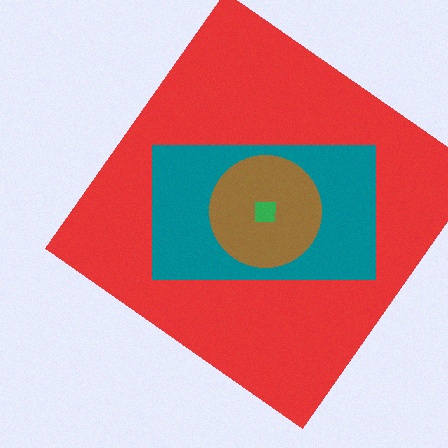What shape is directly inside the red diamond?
The teal rectangle.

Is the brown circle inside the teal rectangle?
Yes.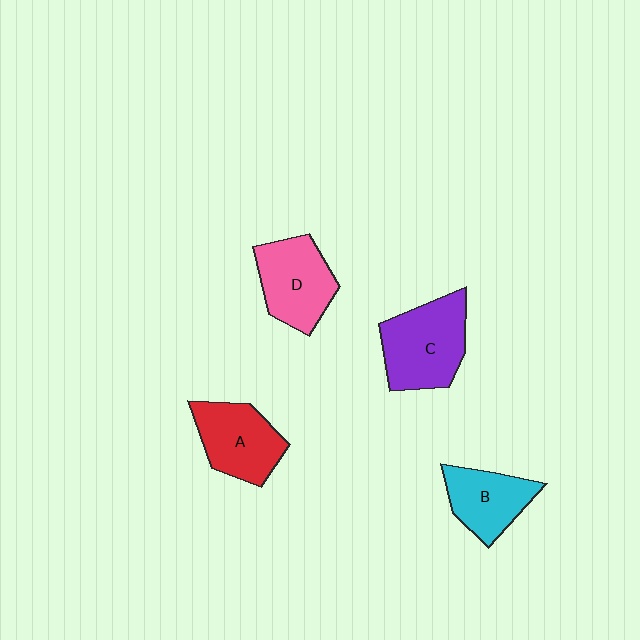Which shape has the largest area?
Shape C (purple).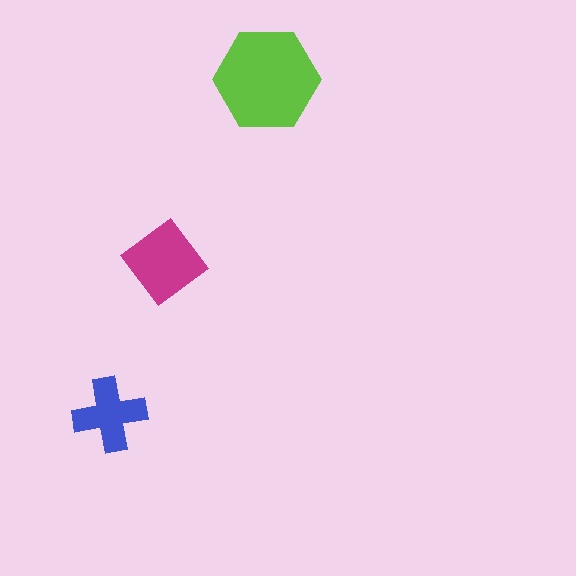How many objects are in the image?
There are 3 objects in the image.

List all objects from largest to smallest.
The lime hexagon, the magenta diamond, the blue cross.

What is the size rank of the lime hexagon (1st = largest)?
1st.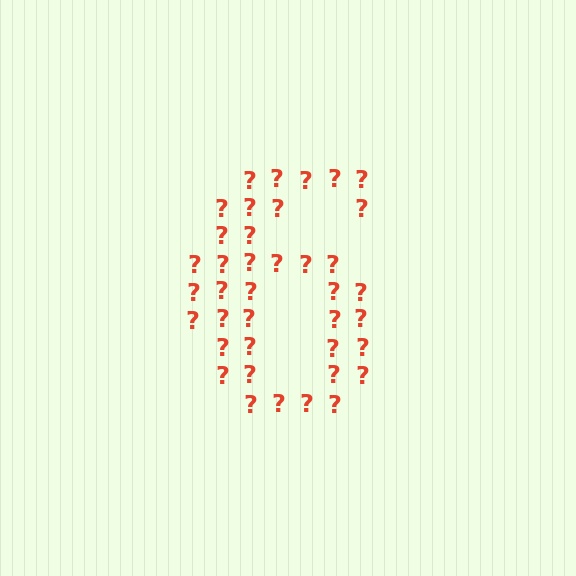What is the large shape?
The large shape is the digit 6.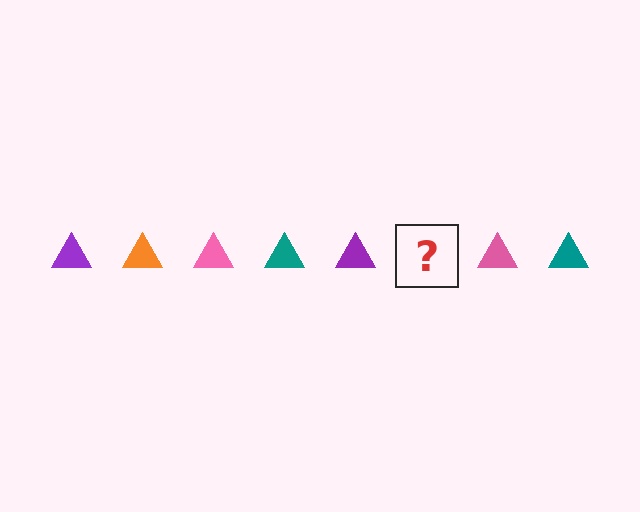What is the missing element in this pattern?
The missing element is an orange triangle.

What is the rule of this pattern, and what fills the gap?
The rule is that the pattern cycles through purple, orange, pink, teal triangles. The gap should be filled with an orange triangle.